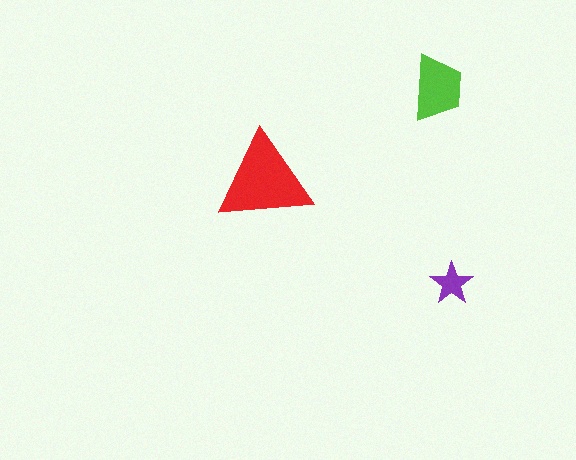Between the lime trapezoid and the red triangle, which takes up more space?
The red triangle.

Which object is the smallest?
The purple star.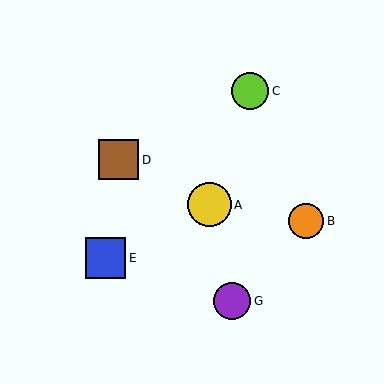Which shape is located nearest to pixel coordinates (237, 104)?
The lime circle (labeled C) at (250, 91) is nearest to that location.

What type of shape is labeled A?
Shape A is a yellow circle.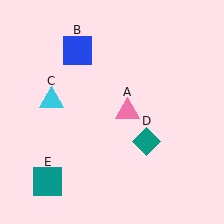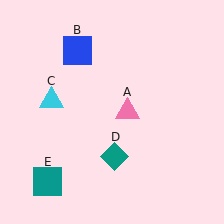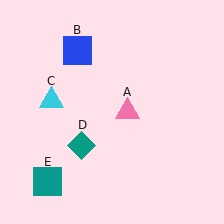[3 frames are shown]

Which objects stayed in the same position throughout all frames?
Pink triangle (object A) and blue square (object B) and cyan triangle (object C) and teal square (object E) remained stationary.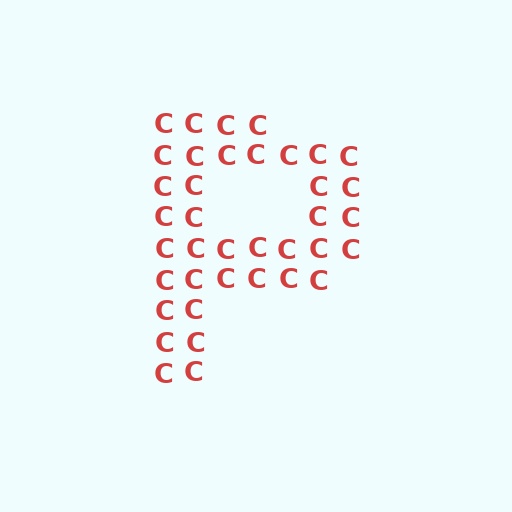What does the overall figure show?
The overall figure shows the letter P.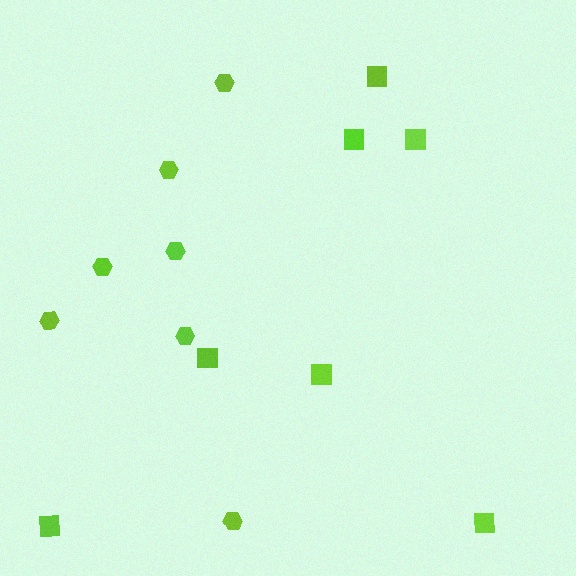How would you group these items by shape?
There are 2 groups: one group of hexagons (7) and one group of squares (7).